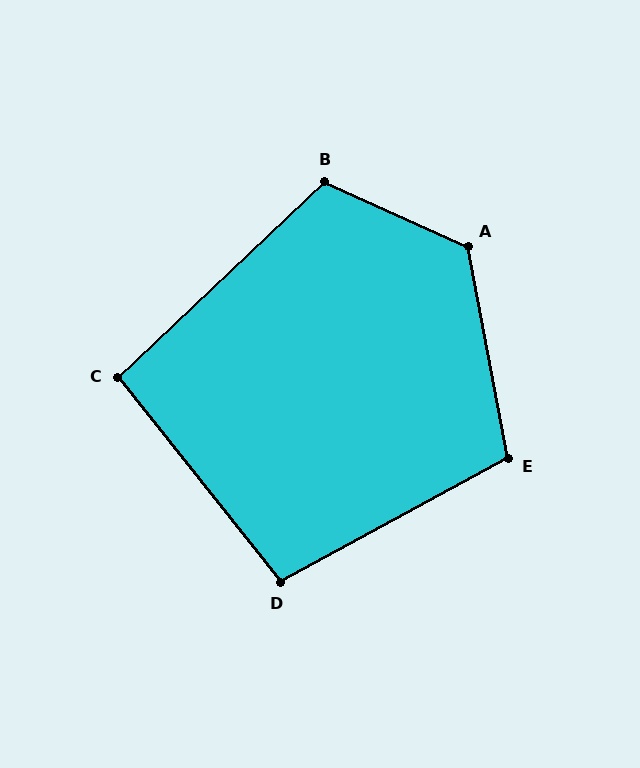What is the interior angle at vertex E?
Approximately 108 degrees (obtuse).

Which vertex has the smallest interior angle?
C, at approximately 95 degrees.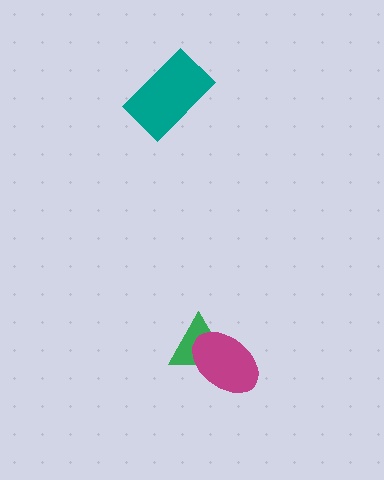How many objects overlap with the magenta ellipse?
1 object overlaps with the magenta ellipse.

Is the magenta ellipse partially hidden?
No, no other shape covers it.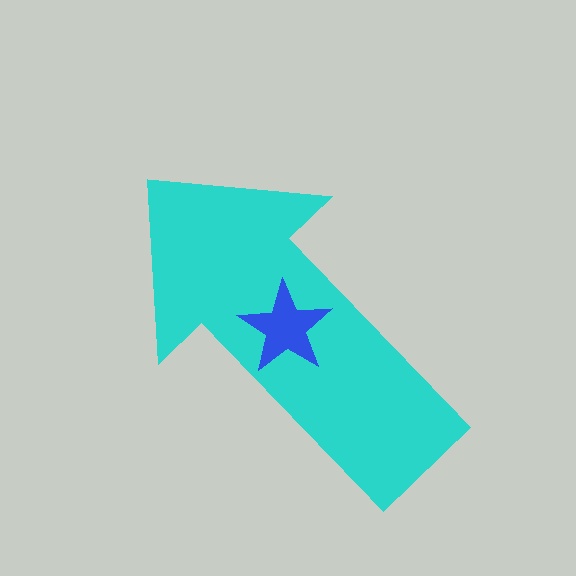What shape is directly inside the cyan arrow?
The blue star.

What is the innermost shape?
The blue star.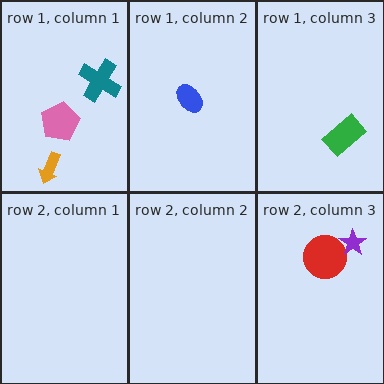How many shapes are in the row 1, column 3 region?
1.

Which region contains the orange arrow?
The row 1, column 1 region.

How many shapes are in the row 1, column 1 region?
3.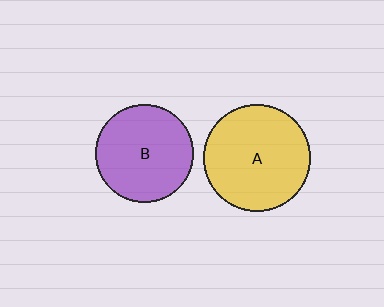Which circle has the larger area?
Circle A (yellow).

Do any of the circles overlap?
No, none of the circles overlap.